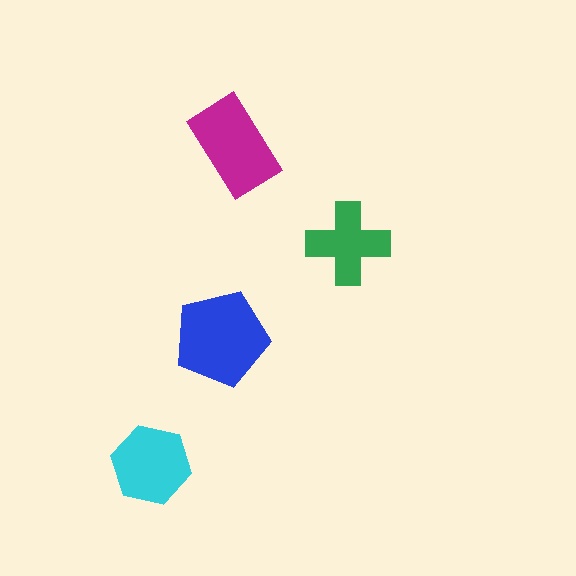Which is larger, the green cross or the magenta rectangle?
The magenta rectangle.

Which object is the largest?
The blue pentagon.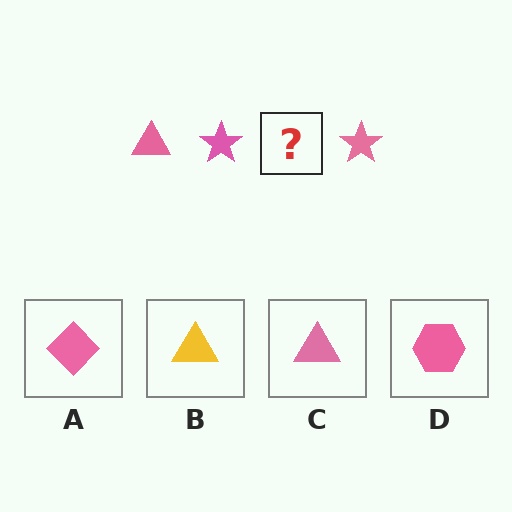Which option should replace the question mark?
Option C.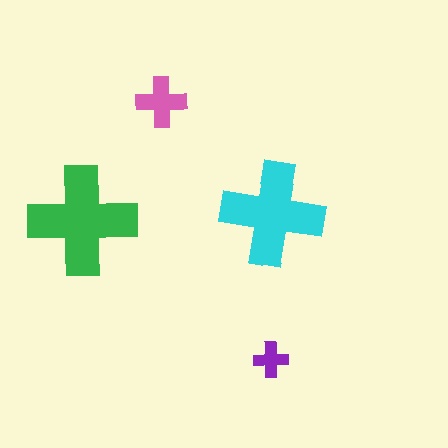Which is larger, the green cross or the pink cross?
The green one.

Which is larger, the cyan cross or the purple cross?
The cyan one.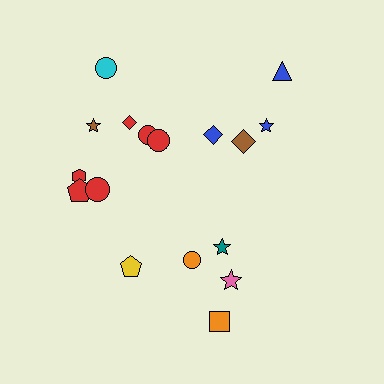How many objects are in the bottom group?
There are 5 objects.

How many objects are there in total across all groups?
There are 17 objects.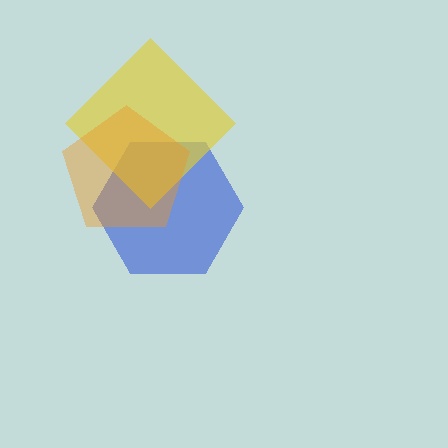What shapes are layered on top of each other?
The layered shapes are: a blue hexagon, a yellow diamond, an orange pentagon.